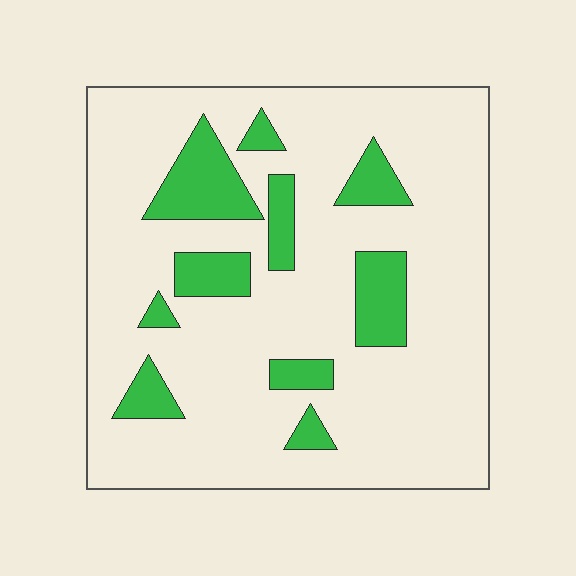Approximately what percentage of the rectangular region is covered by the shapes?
Approximately 15%.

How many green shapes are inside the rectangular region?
10.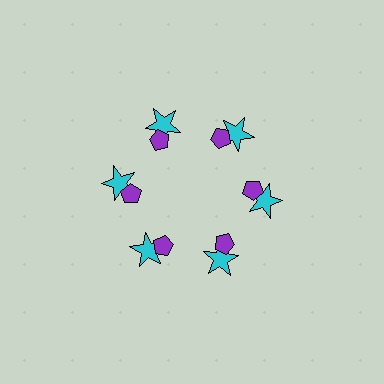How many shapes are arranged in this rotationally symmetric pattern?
There are 12 shapes, arranged in 6 groups of 2.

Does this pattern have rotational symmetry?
Yes, this pattern has 6-fold rotational symmetry. It looks the same after rotating 60 degrees around the center.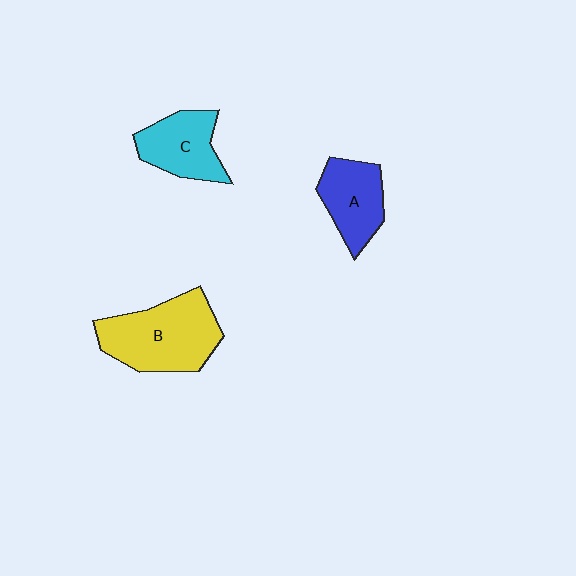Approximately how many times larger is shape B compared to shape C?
Approximately 1.6 times.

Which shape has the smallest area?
Shape A (blue).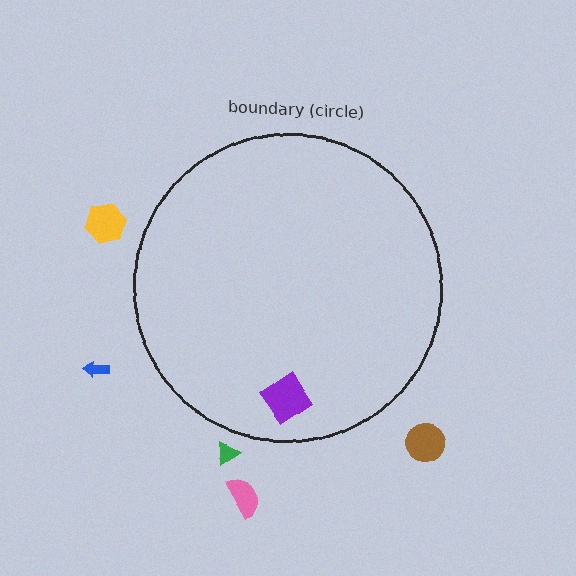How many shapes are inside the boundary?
1 inside, 5 outside.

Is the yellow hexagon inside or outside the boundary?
Outside.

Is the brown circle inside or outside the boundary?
Outside.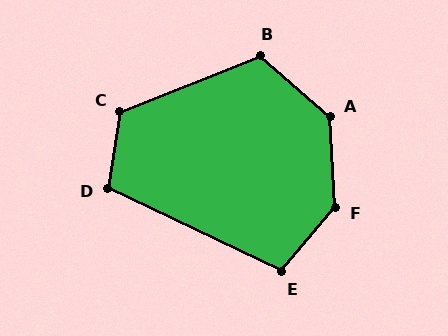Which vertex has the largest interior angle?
F, at approximately 137 degrees.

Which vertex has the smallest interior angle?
E, at approximately 105 degrees.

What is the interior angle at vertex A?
Approximately 134 degrees (obtuse).